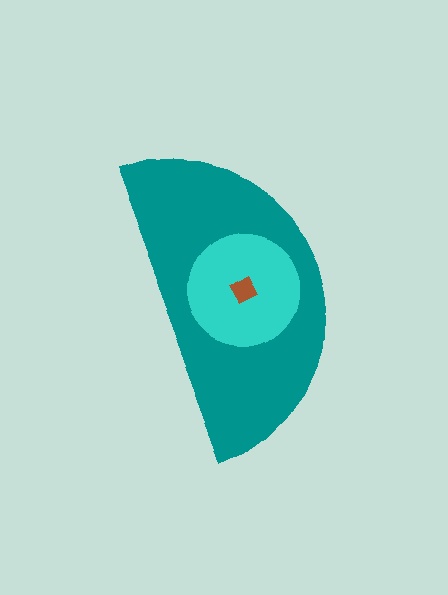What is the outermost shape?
The teal semicircle.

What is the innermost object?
The brown diamond.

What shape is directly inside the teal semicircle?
The cyan circle.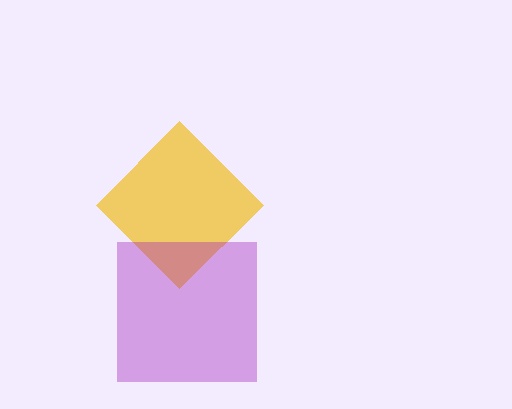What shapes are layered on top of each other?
The layered shapes are: a yellow diamond, a purple square.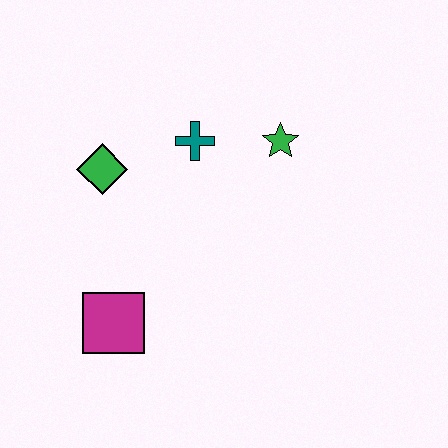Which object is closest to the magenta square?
The green diamond is closest to the magenta square.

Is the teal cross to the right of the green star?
No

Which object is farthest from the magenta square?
The green star is farthest from the magenta square.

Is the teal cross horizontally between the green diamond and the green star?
Yes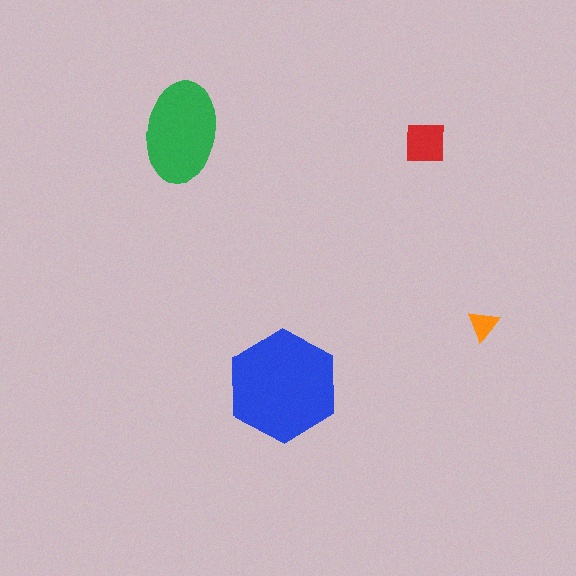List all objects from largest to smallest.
The blue hexagon, the green ellipse, the red square, the orange triangle.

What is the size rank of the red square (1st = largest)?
3rd.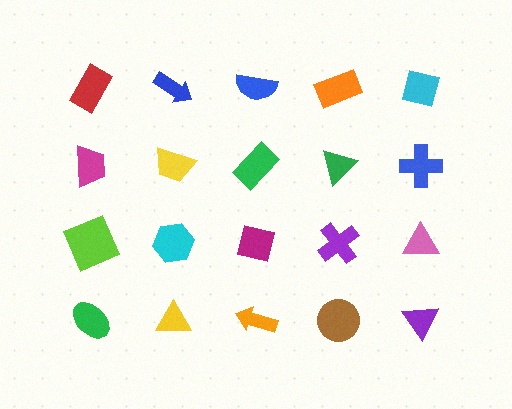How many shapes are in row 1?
5 shapes.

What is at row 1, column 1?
A red rectangle.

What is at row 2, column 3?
A green rectangle.